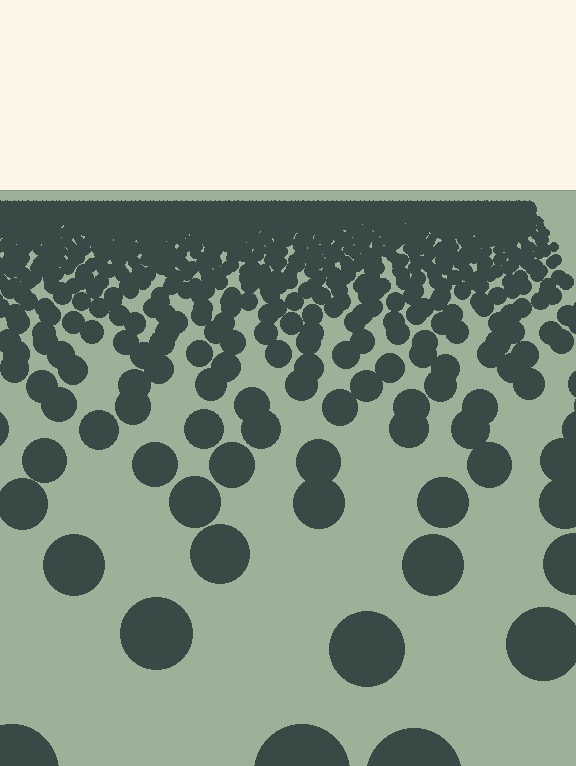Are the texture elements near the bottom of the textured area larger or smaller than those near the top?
Larger. Near the bottom, elements are closer to the viewer and appear at a bigger on-screen size.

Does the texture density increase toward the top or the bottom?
Density increases toward the top.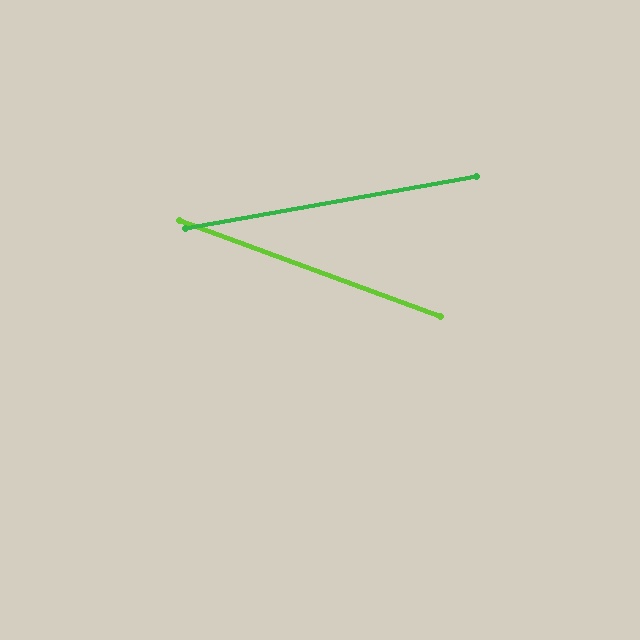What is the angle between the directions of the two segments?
Approximately 30 degrees.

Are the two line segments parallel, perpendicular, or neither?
Neither parallel nor perpendicular — they differ by about 30°.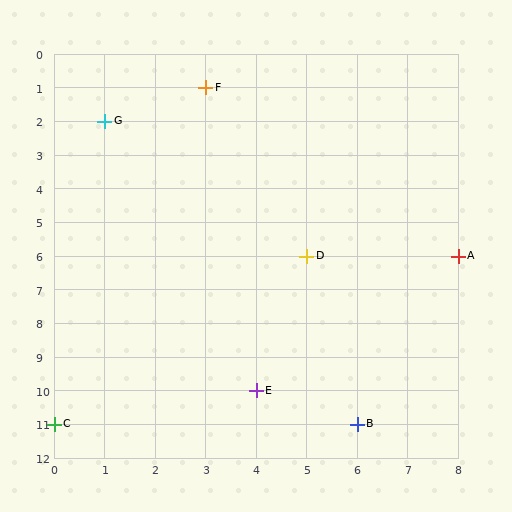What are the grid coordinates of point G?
Point G is at grid coordinates (1, 2).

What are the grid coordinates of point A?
Point A is at grid coordinates (8, 6).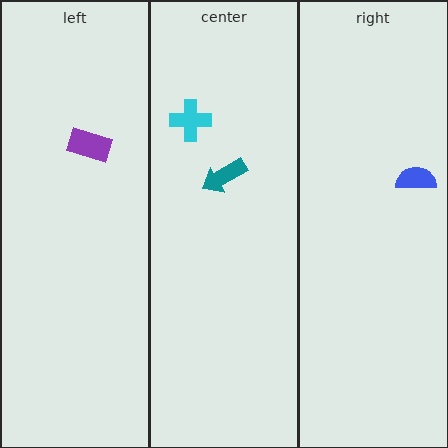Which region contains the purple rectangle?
The left region.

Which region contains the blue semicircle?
The right region.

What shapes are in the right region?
The blue semicircle.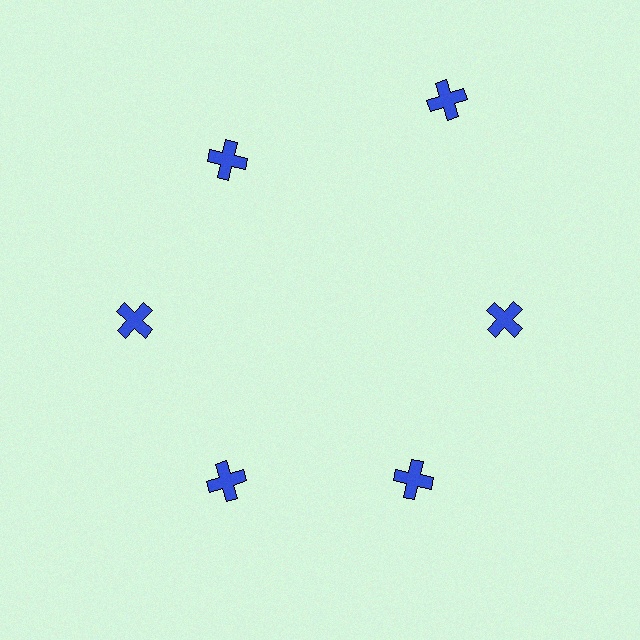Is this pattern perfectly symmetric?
No. The 6 blue crosses are arranged in a ring, but one element near the 1 o'clock position is pushed outward from the center, breaking the 6-fold rotational symmetry.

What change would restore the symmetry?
The symmetry would be restored by moving it inward, back onto the ring so that all 6 crosses sit at equal angles and equal distance from the center.